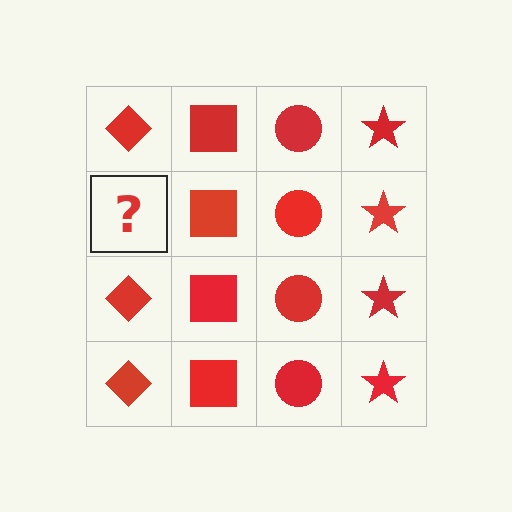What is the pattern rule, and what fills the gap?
The rule is that each column has a consistent shape. The gap should be filled with a red diamond.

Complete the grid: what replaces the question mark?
The question mark should be replaced with a red diamond.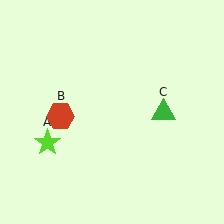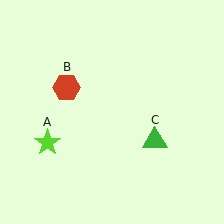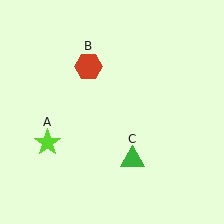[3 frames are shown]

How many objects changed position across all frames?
2 objects changed position: red hexagon (object B), green triangle (object C).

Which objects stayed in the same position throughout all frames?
Lime star (object A) remained stationary.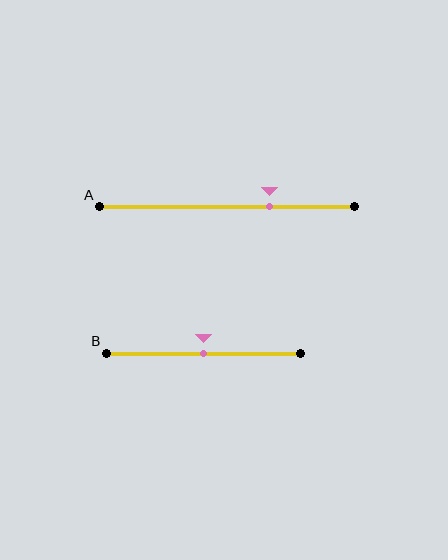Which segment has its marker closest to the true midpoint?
Segment B has its marker closest to the true midpoint.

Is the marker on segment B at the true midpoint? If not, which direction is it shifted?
Yes, the marker on segment B is at the true midpoint.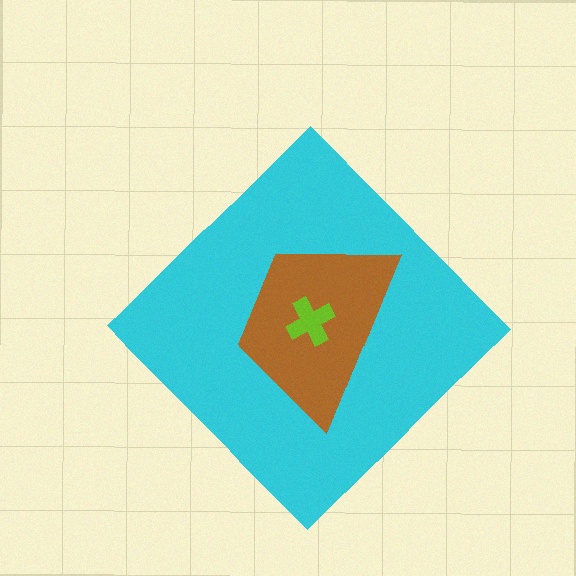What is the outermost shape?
The cyan diamond.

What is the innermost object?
The lime cross.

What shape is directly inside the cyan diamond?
The brown trapezoid.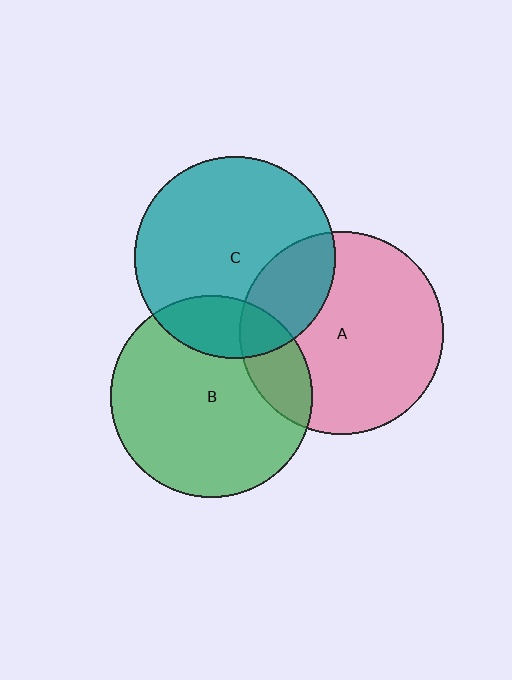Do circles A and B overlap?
Yes.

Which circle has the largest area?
Circle A (pink).